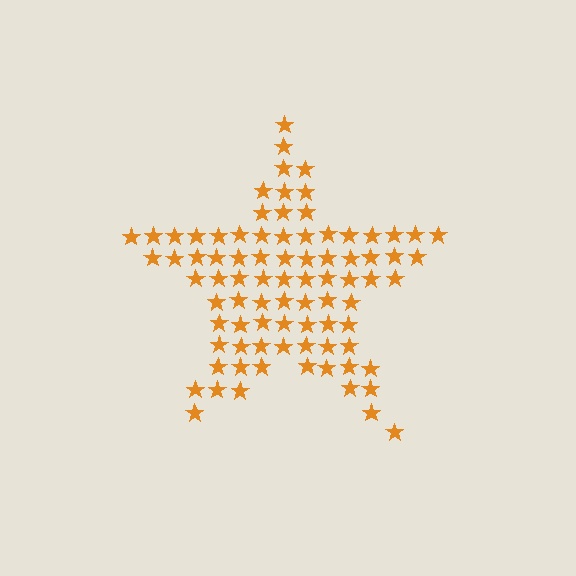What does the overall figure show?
The overall figure shows a star.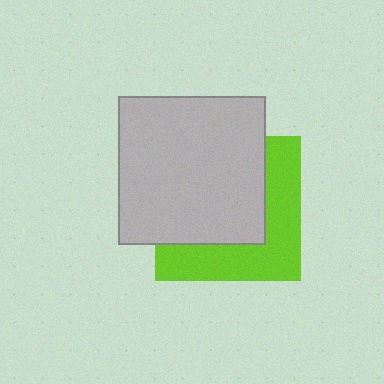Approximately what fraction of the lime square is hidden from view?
Roughly 57% of the lime square is hidden behind the light gray square.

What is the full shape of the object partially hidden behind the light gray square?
The partially hidden object is a lime square.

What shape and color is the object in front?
The object in front is a light gray square.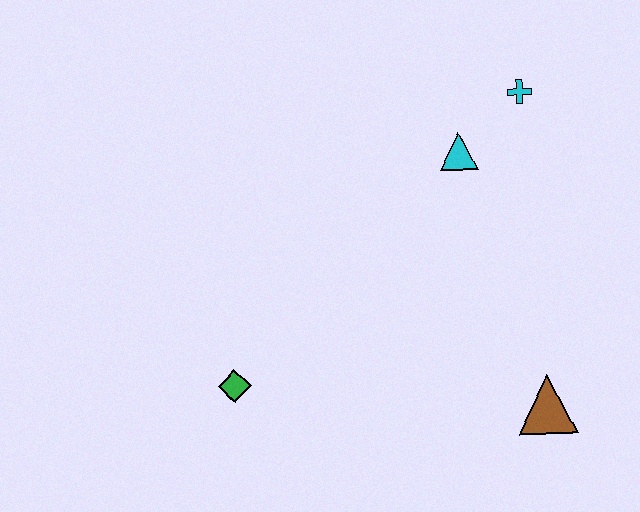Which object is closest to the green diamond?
The brown triangle is closest to the green diamond.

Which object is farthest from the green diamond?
The cyan cross is farthest from the green diamond.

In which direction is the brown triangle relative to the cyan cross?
The brown triangle is below the cyan cross.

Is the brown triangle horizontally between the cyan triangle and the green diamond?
No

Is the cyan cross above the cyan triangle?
Yes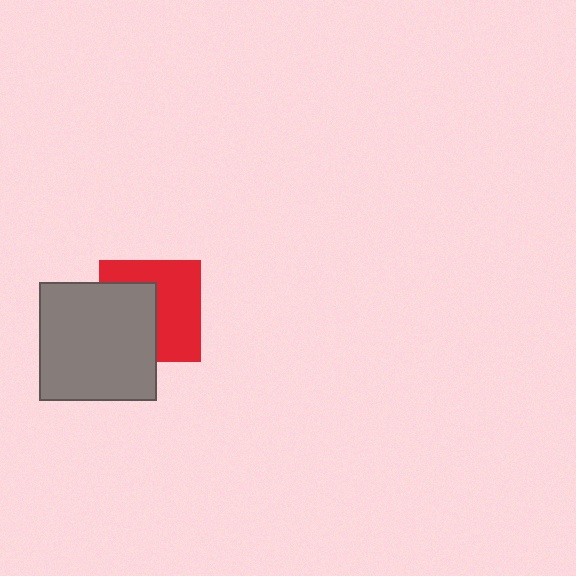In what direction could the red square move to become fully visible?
The red square could move right. That would shift it out from behind the gray square entirely.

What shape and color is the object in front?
The object in front is a gray square.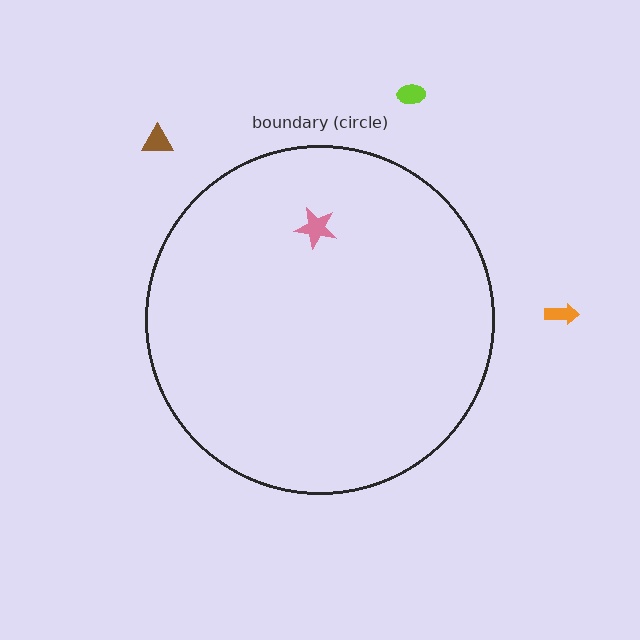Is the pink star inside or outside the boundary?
Inside.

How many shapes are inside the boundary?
1 inside, 3 outside.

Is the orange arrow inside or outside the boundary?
Outside.